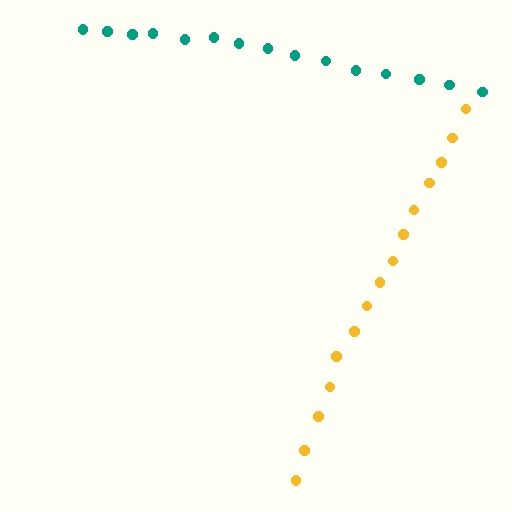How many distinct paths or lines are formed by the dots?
There are 2 distinct paths.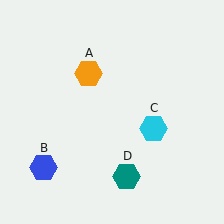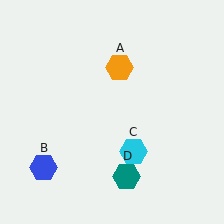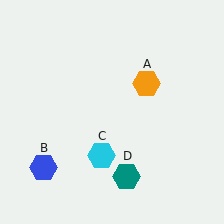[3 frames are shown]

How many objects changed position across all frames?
2 objects changed position: orange hexagon (object A), cyan hexagon (object C).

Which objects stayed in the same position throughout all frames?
Blue hexagon (object B) and teal hexagon (object D) remained stationary.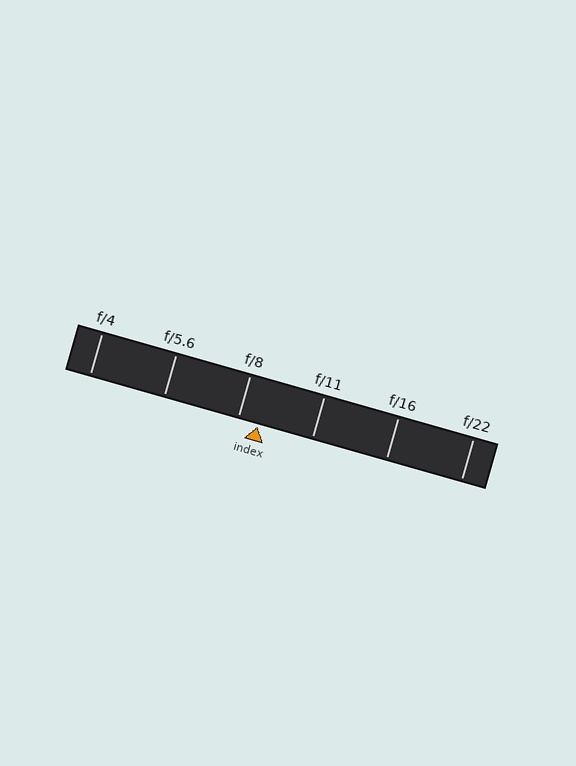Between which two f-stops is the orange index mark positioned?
The index mark is between f/8 and f/11.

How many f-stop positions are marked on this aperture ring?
There are 6 f-stop positions marked.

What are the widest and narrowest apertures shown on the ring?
The widest aperture shown is f/4 and the narrowest is f/22.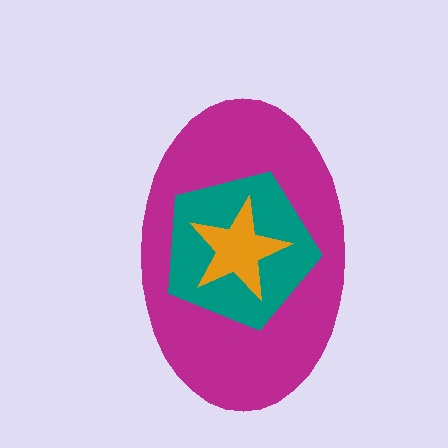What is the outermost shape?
The magenta ellipse.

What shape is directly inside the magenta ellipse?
The teal pentagon.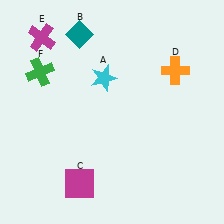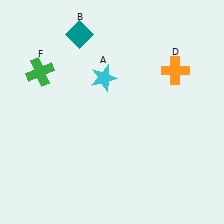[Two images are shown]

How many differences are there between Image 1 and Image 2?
There are 2 differences between the two images.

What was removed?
The magenta square (C), the magenta cross (E) were removed in Image 2.